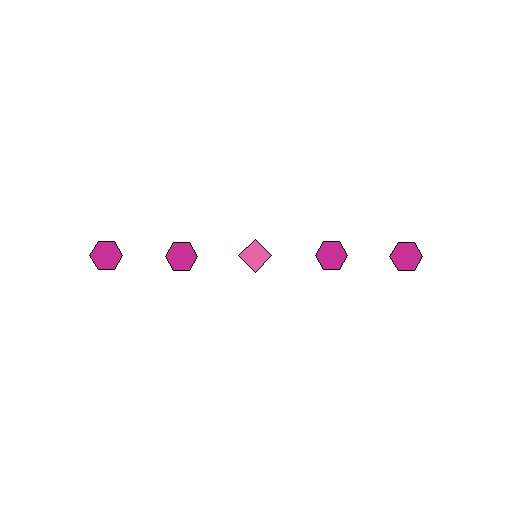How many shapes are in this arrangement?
There are 5 shapes arranged in a grid pattern.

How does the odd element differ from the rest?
It differs in both color (pink instead of magenta) and shape (diamond instead of hexagon).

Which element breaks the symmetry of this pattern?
The pink diamond in the top row, center column breaks the symmetry. All other shapes are magenta hexagons.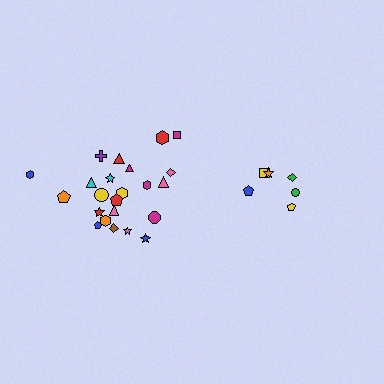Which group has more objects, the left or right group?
The left group.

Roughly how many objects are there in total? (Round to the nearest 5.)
Roughly 30 objects in total.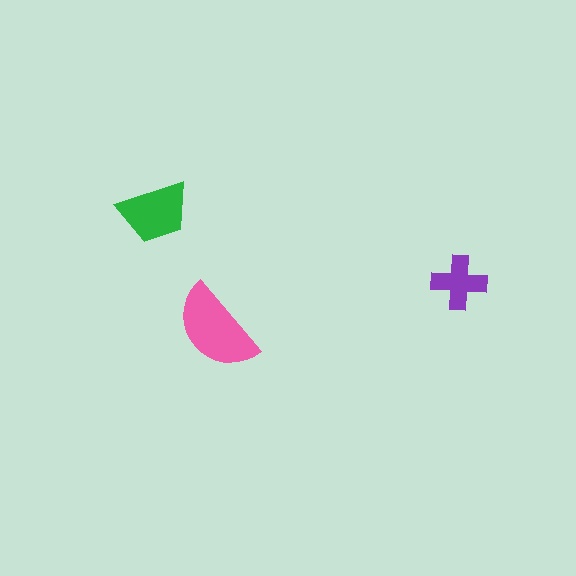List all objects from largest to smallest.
The pink semicircle, the green trapezoid, the purple cross.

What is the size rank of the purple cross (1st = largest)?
3rd.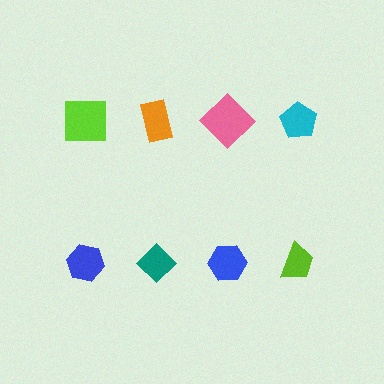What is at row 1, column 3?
A pink diamond.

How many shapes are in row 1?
4 shapes.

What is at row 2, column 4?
A lime trapezoid.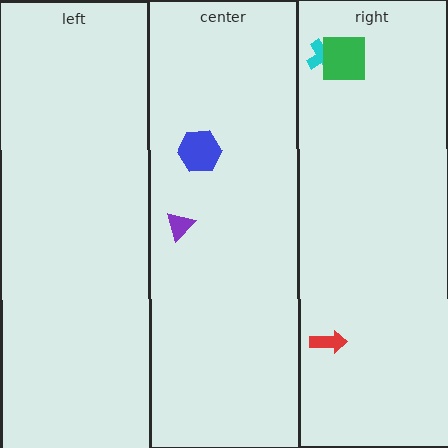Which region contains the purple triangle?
The center region.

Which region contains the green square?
The right region.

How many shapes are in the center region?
2.